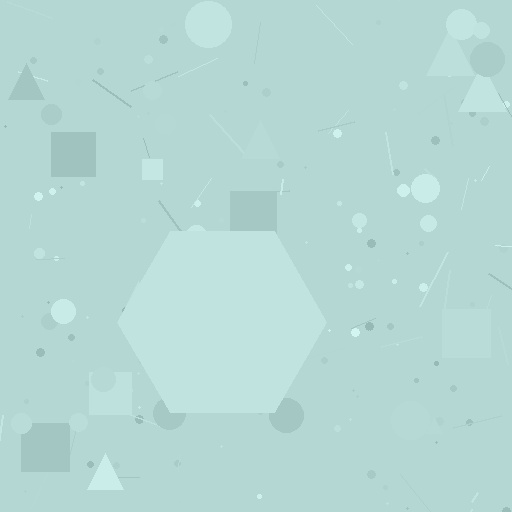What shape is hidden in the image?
A hexagon is hidden in the image.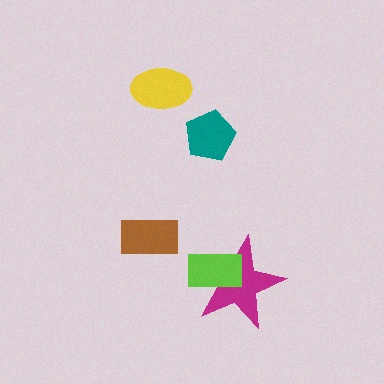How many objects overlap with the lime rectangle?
1 object overlaps with the lime rectangle.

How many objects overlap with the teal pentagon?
0 objects overlap with the teal pentagon.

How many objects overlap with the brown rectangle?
0 objects overlap with the brown rectangle.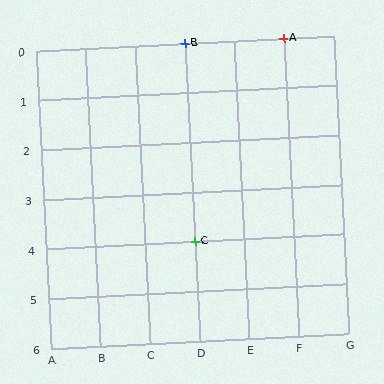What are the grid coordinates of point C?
Point C is at grid coordinates (D, 4).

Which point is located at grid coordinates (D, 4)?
Point C is at (D, 4).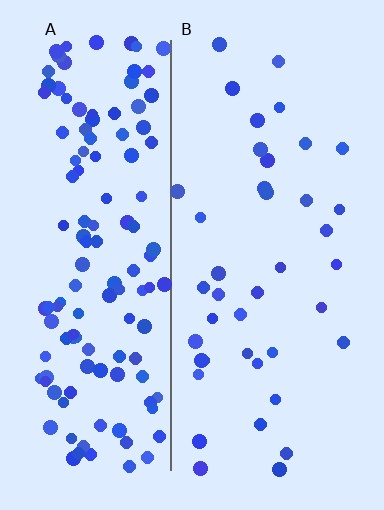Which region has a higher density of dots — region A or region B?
A (the left).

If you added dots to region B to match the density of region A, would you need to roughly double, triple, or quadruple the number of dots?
Approximately triple.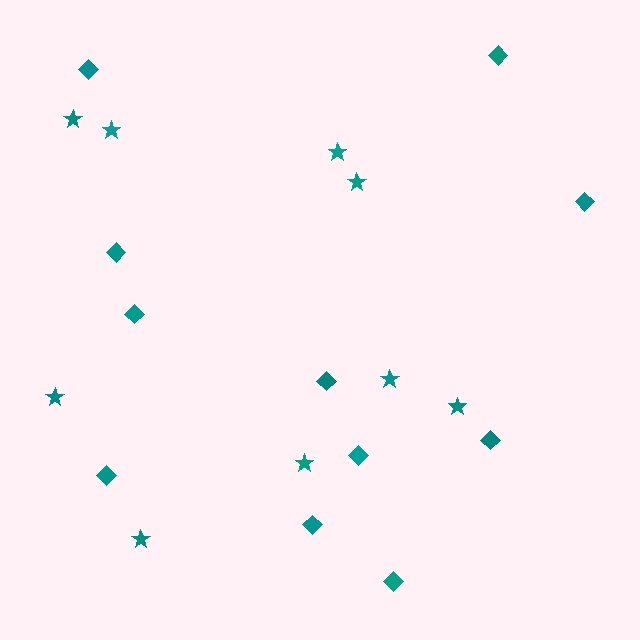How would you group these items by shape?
There are 2 groups: one group of diamonds (11) and one group of stars (9).